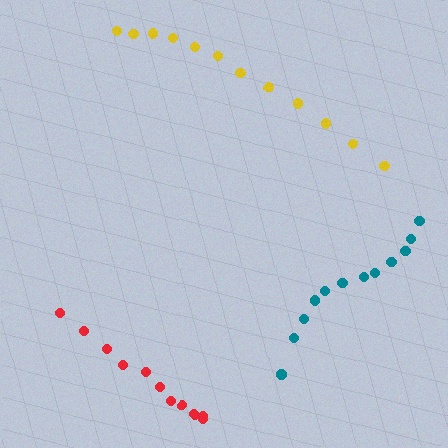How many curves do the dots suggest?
There are 3 distinct paths.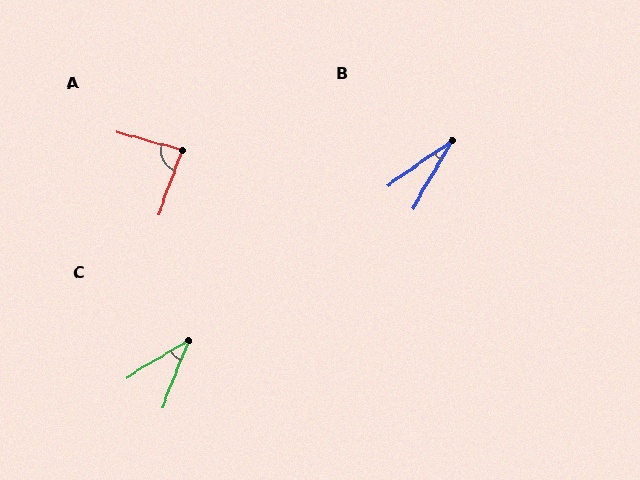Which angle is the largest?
A, at approximately 86 degrees.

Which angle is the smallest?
B, at approximately 25 degrees.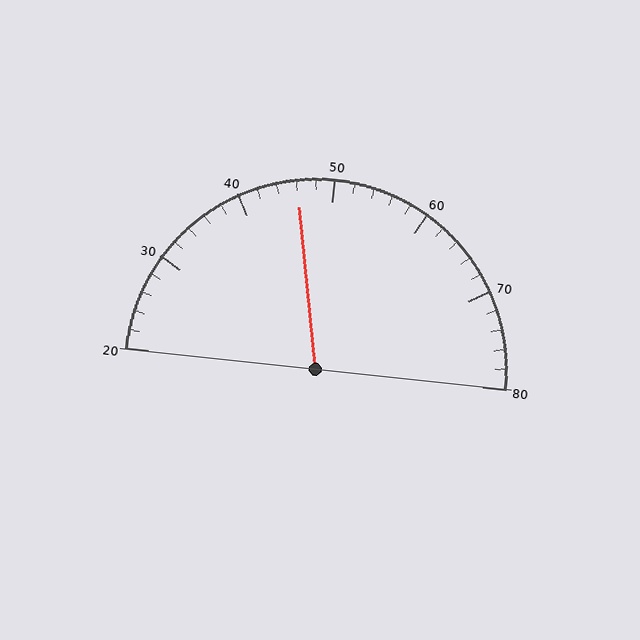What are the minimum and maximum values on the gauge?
The gauge ranges from 20 to 80.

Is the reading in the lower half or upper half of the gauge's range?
The reading is in the lower half of the range (20 to 80).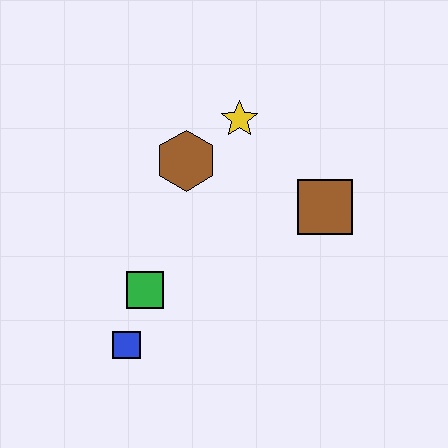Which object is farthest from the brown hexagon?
The blue square is farthest from the brown hexagon.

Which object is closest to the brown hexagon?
The yellow star is closest to the brown hexagon.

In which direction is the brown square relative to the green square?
The brown square is to the right of the green square.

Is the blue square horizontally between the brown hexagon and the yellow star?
No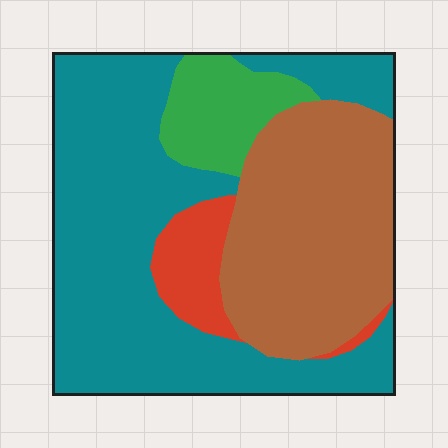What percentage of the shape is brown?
Brown covers about 30% of the shape.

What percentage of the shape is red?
Red takes up less than a quarter of the shape.